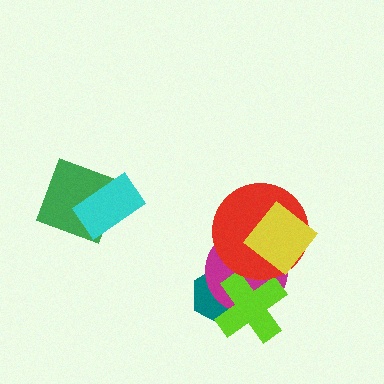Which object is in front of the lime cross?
The red circle is in front of the lime cross.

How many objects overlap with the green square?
1 object overlaps with the green square.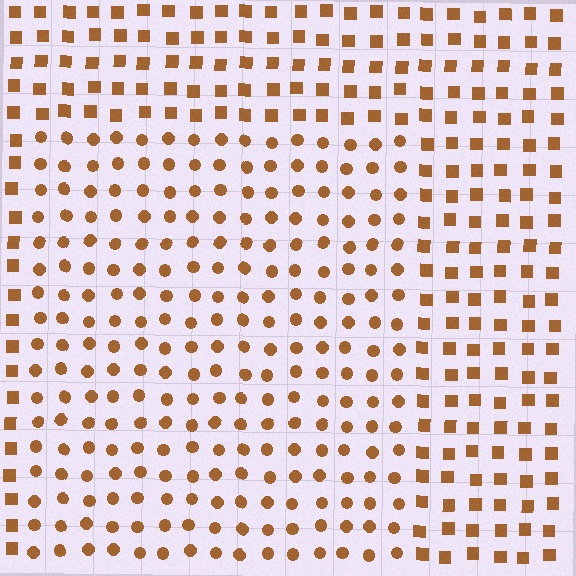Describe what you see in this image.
The image is filled with small brown elements arranged in a uniform grid. A rectangle-shaped region contains circles, while the surrounding area contains squares. The boundary is defined purely by the change in element shape.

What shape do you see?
I see a rectangle.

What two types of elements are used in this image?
The image uses circles inside the rectangle region and squares outside it.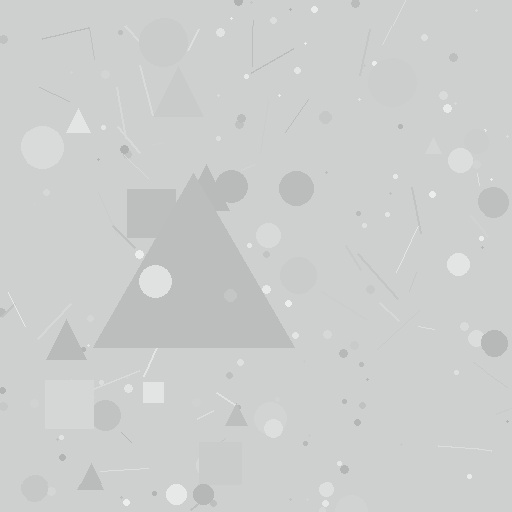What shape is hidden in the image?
A triangle is hidden in the image.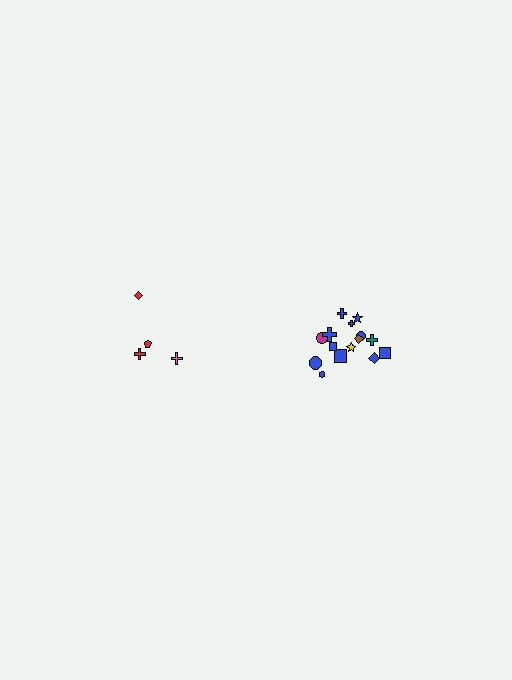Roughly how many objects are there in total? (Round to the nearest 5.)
Roughly 20 objects in total.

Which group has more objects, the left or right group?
The right group.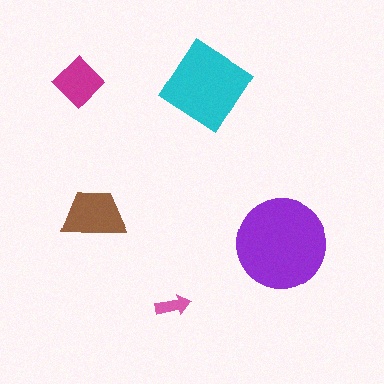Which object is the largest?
The purple circle.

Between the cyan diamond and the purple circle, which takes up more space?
The purple circle.